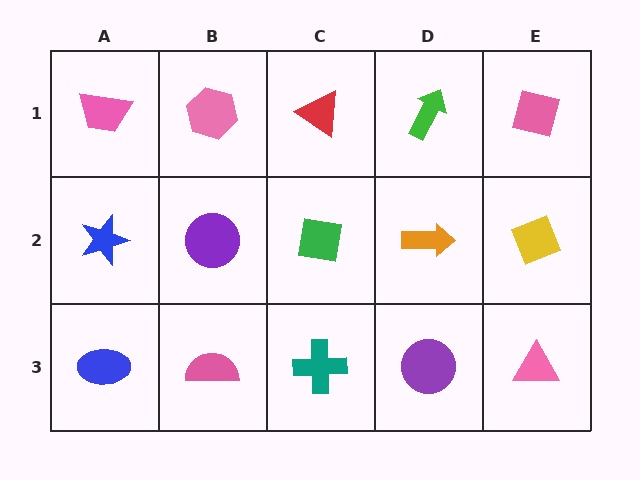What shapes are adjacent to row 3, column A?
A blue star (row 2, column A), a pink semicircle (row 3, column B).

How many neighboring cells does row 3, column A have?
2.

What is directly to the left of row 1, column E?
A green arrow.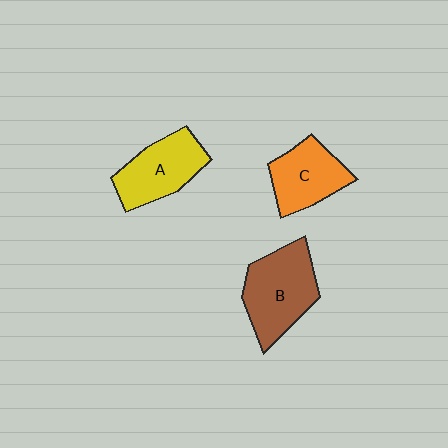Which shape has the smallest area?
Shape C (orange).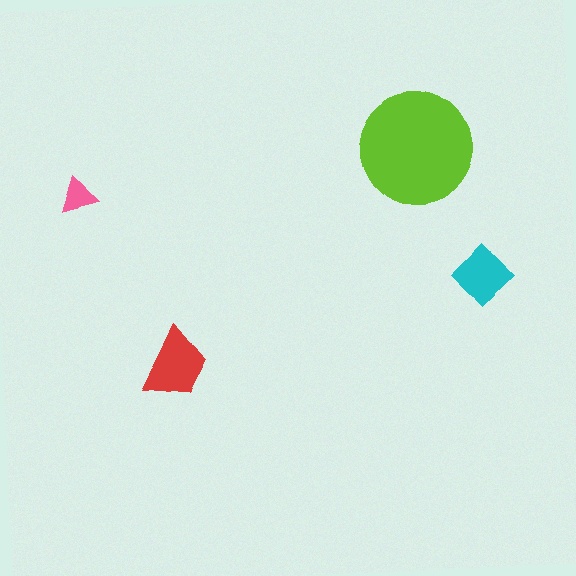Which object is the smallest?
The pink triangle.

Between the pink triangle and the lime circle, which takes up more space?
The lime circle.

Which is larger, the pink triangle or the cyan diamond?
The cyan diamond.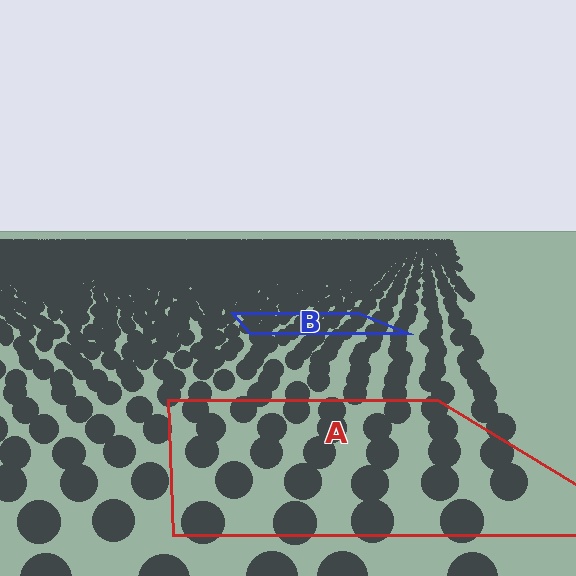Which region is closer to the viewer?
Region A is closer. The texture elements there are larger and more spread out.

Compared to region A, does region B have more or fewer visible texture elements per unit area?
Region B has more texture elements per unit area — they are packed more densely because it is farther away.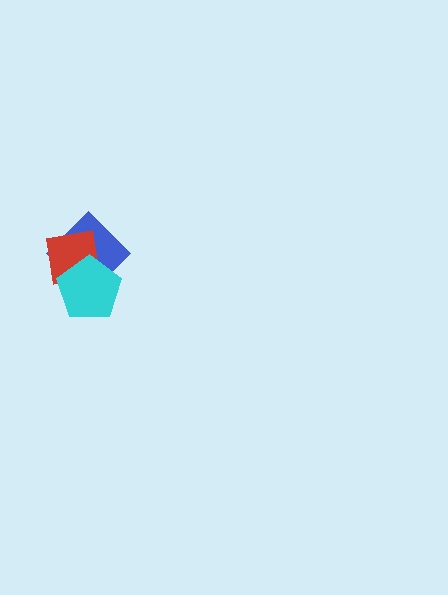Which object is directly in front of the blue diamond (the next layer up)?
The red square is directly in front of the blue diamond.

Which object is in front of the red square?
The cyan pentagon is in front of the red square.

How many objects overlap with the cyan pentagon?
2 objects overlap with the cyan pentagon.